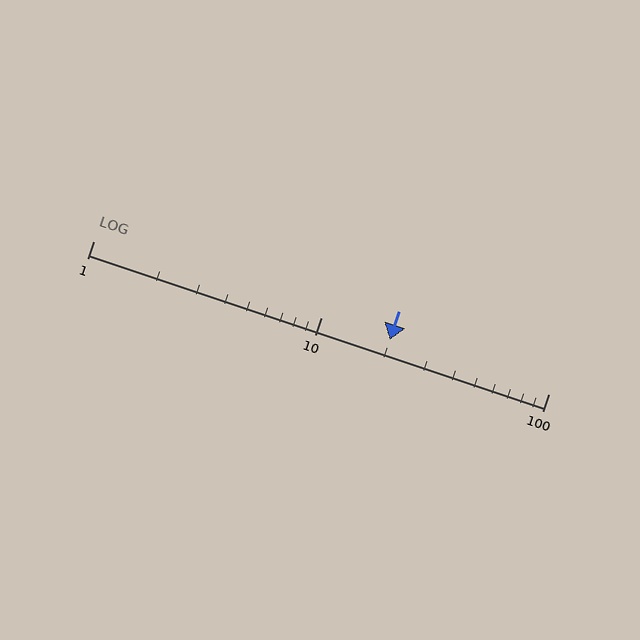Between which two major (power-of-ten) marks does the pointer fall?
The pointer is between 10 and 100.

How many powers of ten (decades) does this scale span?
The scale spans 2 decades, from 1 to 100.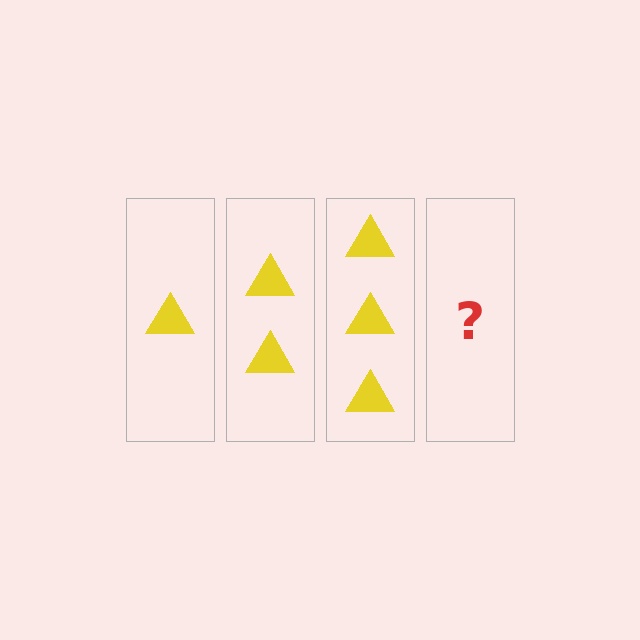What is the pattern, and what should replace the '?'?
The pattern is that each step adds one more triangle. The '?' should be 4 triangles.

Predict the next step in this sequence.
The next step is 4 triangles.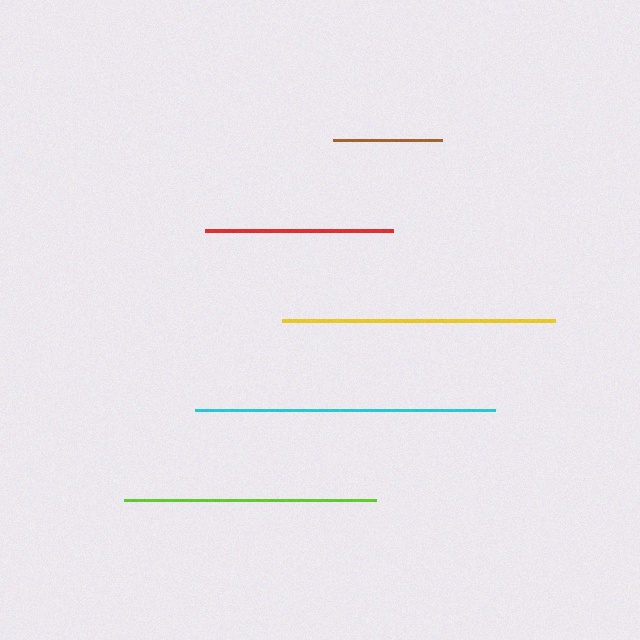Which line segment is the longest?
The cyan line is the longest at approximately 300 pixels.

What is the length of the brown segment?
The brown segment is approximately 109 pixels long.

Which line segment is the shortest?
The brown line is the shortest at approximately 109 pixels.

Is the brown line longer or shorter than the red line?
The red line is longer than the brown line.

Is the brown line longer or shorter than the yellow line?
The yellow line is longer than the brown line.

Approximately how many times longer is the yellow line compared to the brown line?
The yellow line is approximately 2.5 times the length of the brown line.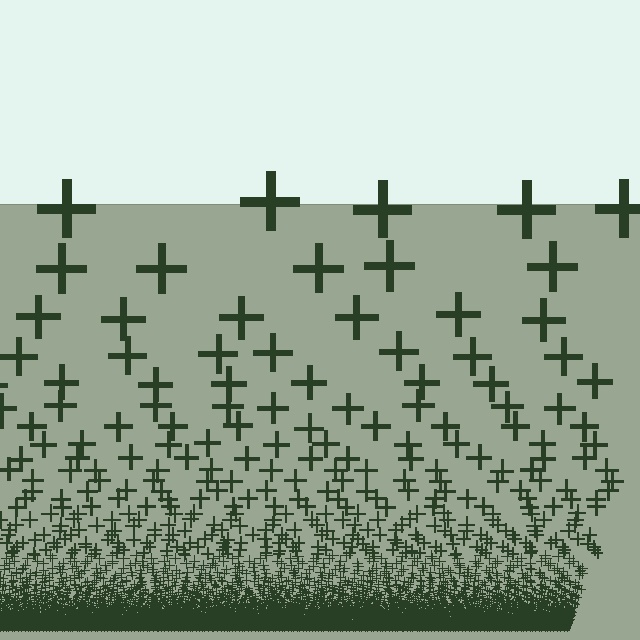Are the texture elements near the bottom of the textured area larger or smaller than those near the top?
Smaller. The gradient is inverted — elements near the bottom are smaller and denser.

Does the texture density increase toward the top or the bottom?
Density increases toward the bottom.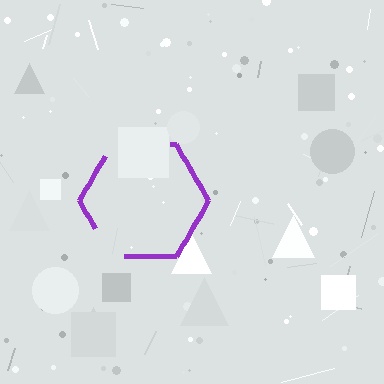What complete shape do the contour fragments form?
The contour fragments form a hexagon.